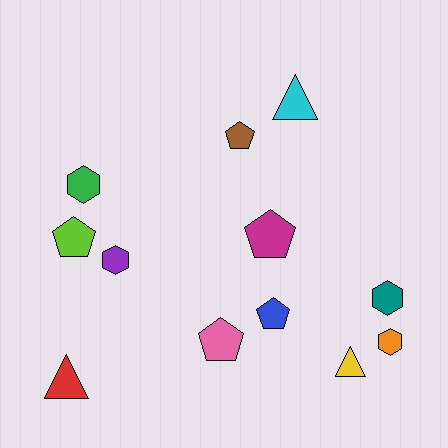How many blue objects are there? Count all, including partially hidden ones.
There is 1 blue object.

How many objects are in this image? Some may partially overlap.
There are 12 objects.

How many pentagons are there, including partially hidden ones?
There are 5 pentagons.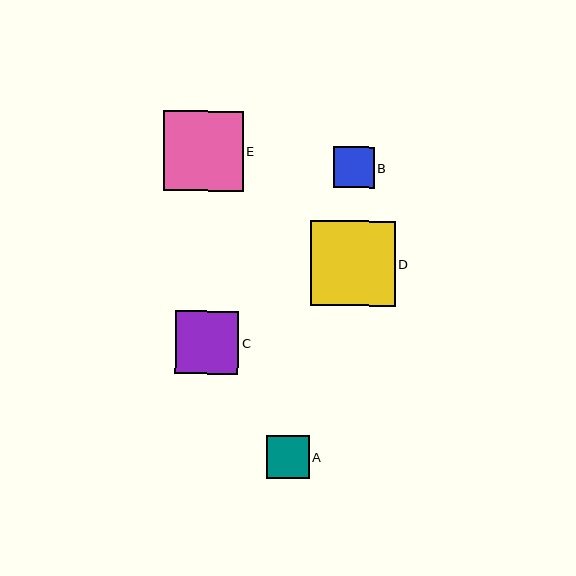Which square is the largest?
Square D is the largest with a size of approximately 84 pixels.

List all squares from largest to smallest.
From largest to smallest: D, E, C, A, B.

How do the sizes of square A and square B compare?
Square A and square B are approximately the same size.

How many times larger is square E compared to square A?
Square E is approximately 1.9 times the size of square A.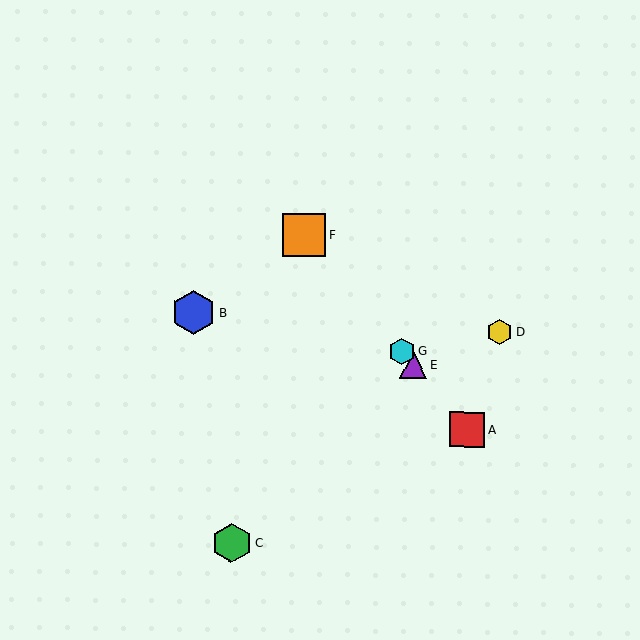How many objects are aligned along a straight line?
4 objects (A, E, F, G) are aligned along a straight line.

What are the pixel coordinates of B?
Object B is at (194, 313).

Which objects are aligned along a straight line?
Objects A, E, F, G are aligned along a straight line.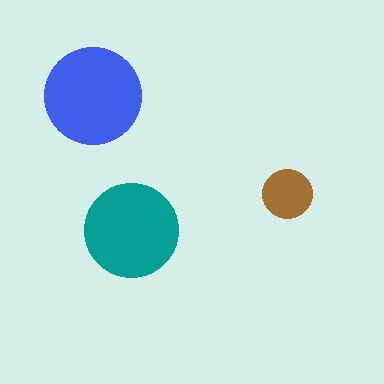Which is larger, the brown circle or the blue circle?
The blue one.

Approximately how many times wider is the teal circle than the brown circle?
About 2 times wider.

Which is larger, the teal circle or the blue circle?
The blue one.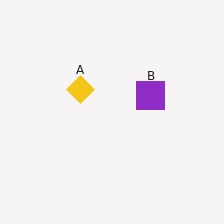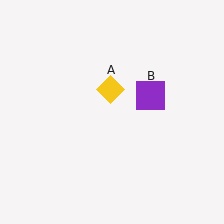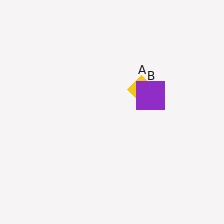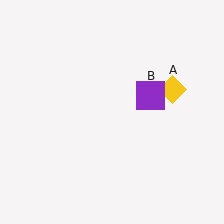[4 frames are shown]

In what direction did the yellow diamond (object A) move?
The yellow diamond (object A) moved right.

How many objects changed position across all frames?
1 object changed position: yellow diamond (object A).